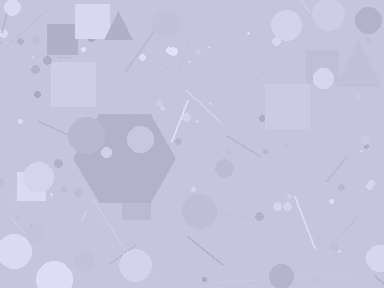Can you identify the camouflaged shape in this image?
The camouflaged shape is a hexagon.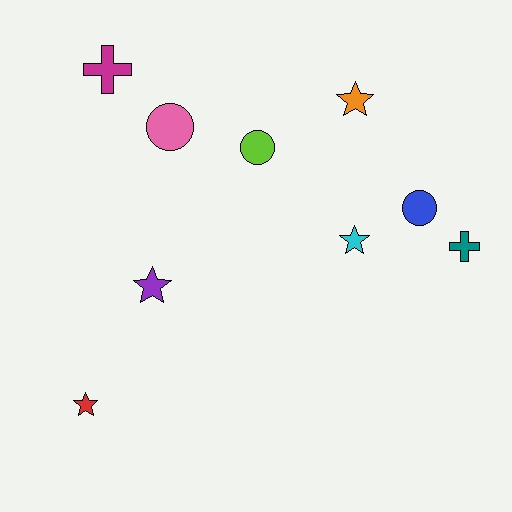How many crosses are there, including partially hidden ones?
There are 2 crosses.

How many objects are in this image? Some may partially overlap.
There are 9 objects.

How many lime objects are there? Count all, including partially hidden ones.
There is 1 lime object.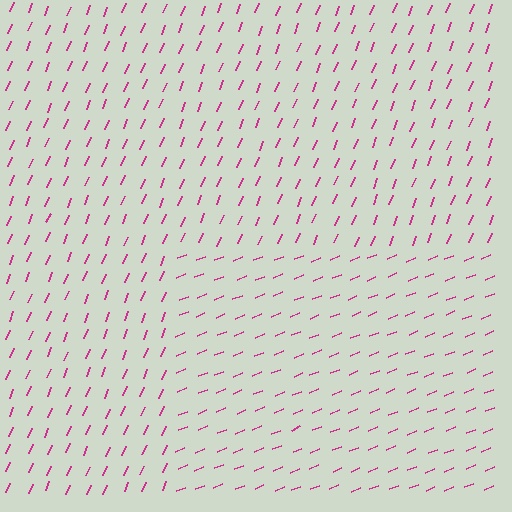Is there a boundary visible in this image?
Yes, there is a texture boundary formed by a change in line orientation.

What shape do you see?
I see a rectangle.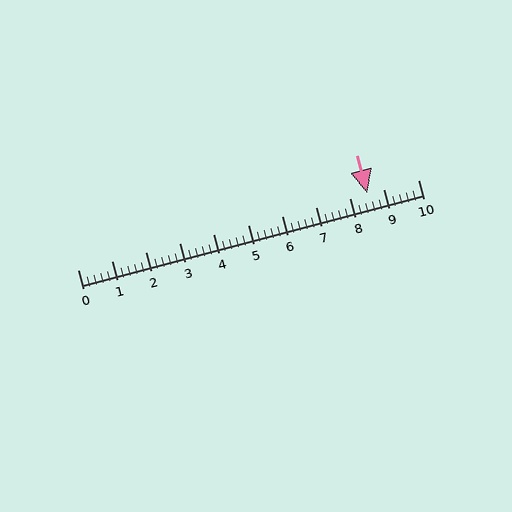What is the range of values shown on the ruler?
The ruler shows values from 0 to 10.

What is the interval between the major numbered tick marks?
The major tick marks are spaced 1 units apart.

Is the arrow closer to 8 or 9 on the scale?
The arrow is closer to 9.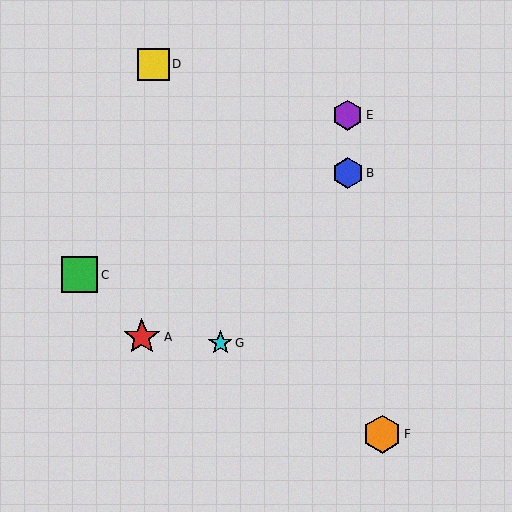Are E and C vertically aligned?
No, E is at x≈348 and C is at x≈80.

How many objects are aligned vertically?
2 objects (B, E) are aligned vertically.